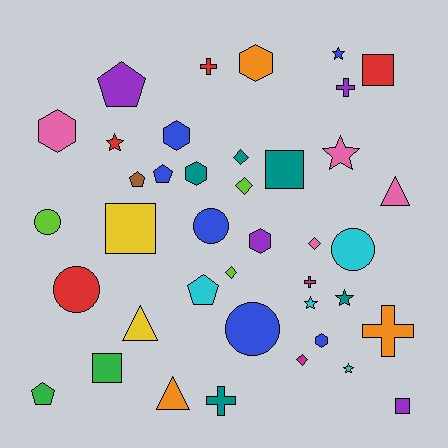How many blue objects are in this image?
There are 6 blue objects.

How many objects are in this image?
There are 40 objects.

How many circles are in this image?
There are 5 circles.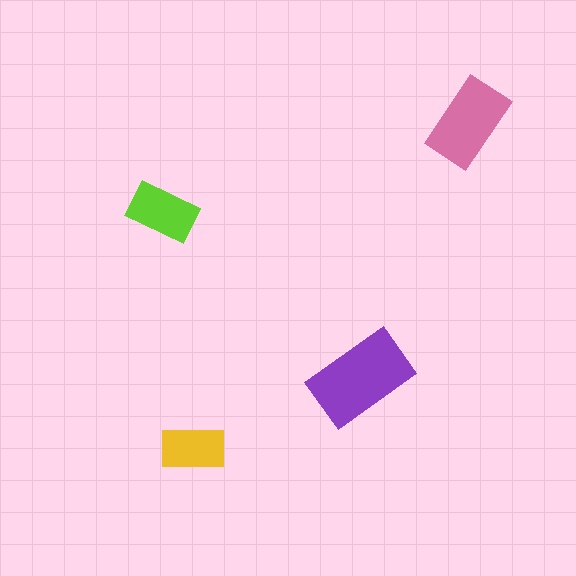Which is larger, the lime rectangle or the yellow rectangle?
The lime one.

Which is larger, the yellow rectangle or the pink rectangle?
The pink one.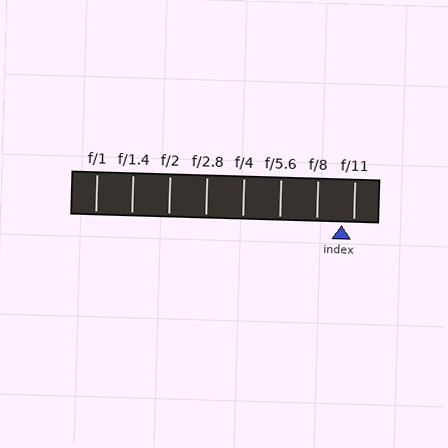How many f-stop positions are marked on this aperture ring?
There are 8 f-stop positions marked.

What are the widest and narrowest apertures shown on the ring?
The widest aperture shown is f/1 and the narrowest is f/11.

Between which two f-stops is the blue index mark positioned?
The index mark is between f/8 and f/11.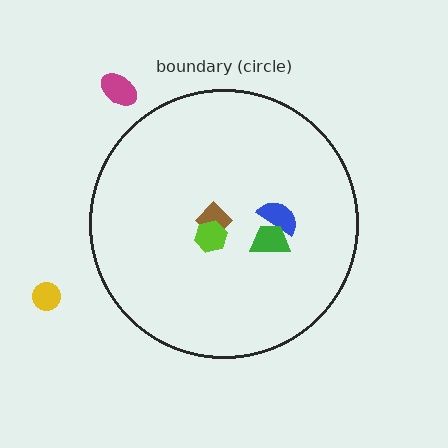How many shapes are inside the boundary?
4 inside, 2 outside.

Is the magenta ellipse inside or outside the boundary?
Outside.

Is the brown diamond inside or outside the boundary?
Inside.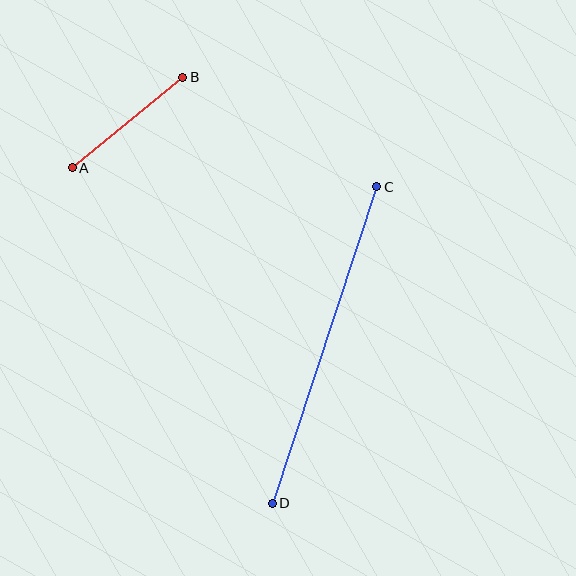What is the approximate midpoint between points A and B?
The midpoint is at approximately (128, 123) pixels.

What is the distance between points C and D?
The distance is approximately 333 pixels.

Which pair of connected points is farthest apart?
Points C and D are farthest apart.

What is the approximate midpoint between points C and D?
The midpoint is at approximately (324, 345) pixels.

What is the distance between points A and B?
The distance is approximately 143 pixels.